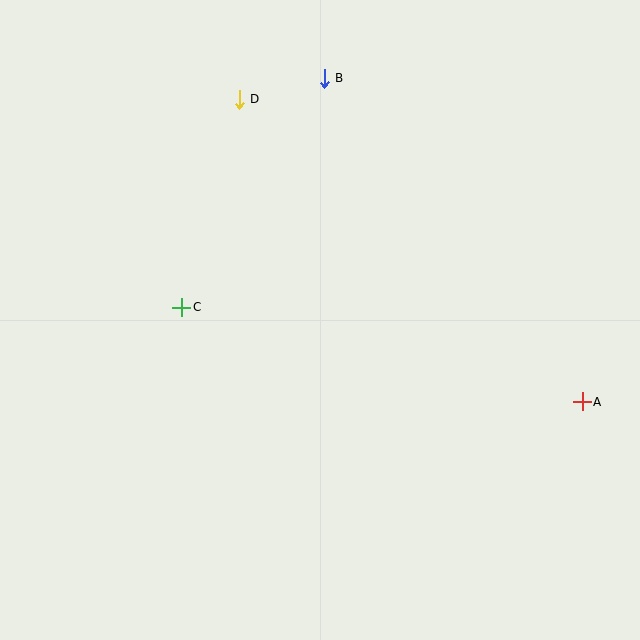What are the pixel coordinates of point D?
Point D is at (239, 99).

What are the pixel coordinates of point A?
Point A is at (582, 402).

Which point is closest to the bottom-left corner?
Point C is closest to the bottom-left corner.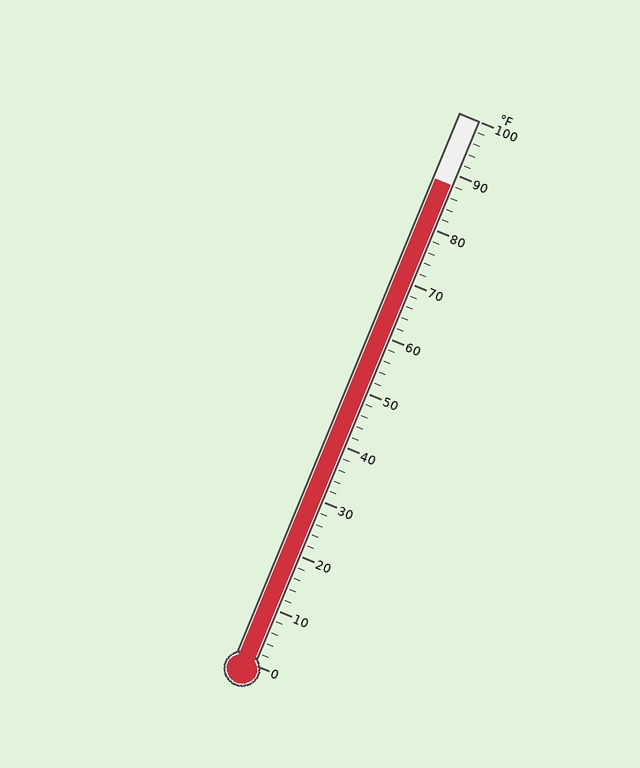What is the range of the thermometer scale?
The thermometer scale ranges from 0°F to 100°F.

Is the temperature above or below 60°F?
The temperature is above 60°F.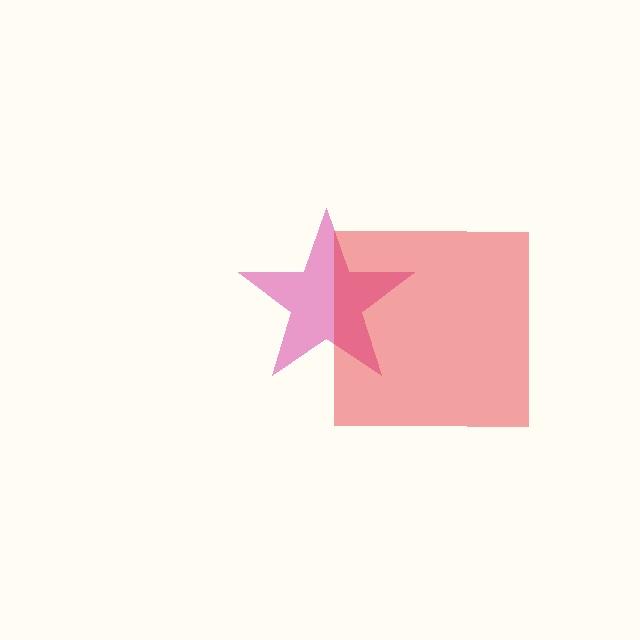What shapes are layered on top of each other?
The layered shapes are: a pink star, a red square.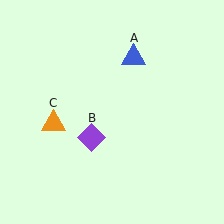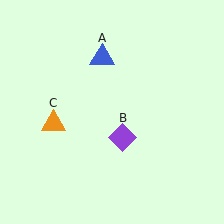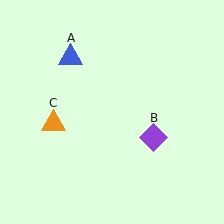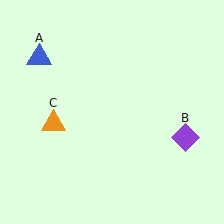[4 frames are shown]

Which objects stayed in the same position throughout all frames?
Orange triangle (object C) remained stationary.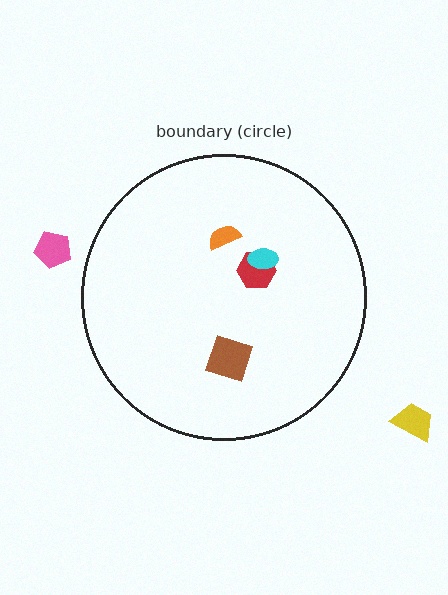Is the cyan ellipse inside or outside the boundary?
Inside.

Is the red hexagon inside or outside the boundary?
Inside.